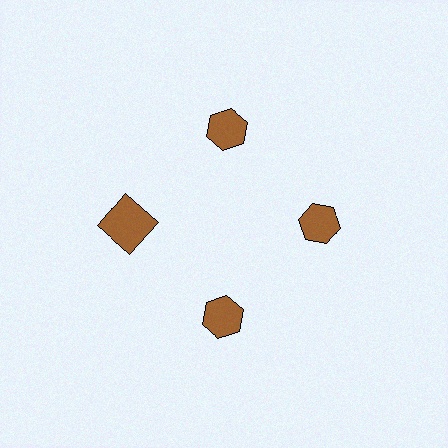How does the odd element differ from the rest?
It has a different shape: square instead of hexagon.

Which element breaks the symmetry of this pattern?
The brown square at roughly the 9 o'clock position breaks the symmetry. All other shapes are brown hexagons.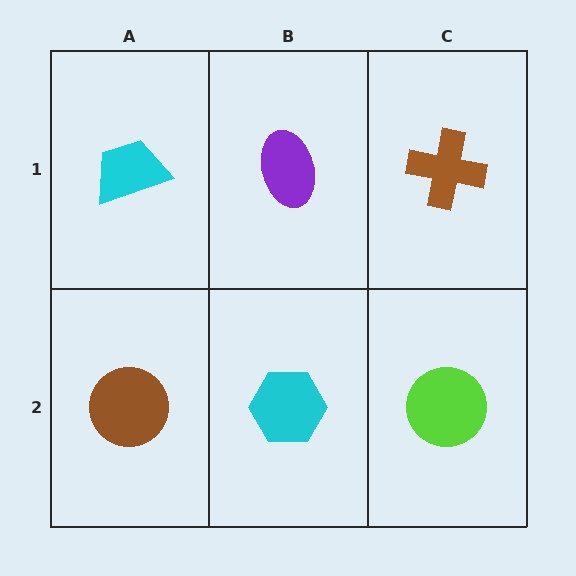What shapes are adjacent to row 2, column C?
A brown cross (row 1, column C), a cyan hexagon (row 2, column B).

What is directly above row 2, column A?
A cyan trapezoid.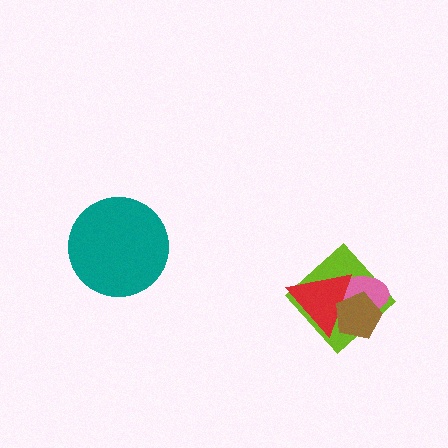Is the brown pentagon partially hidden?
No, no other shape covers it.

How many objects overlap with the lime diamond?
3 objects overlap with the lime diamond.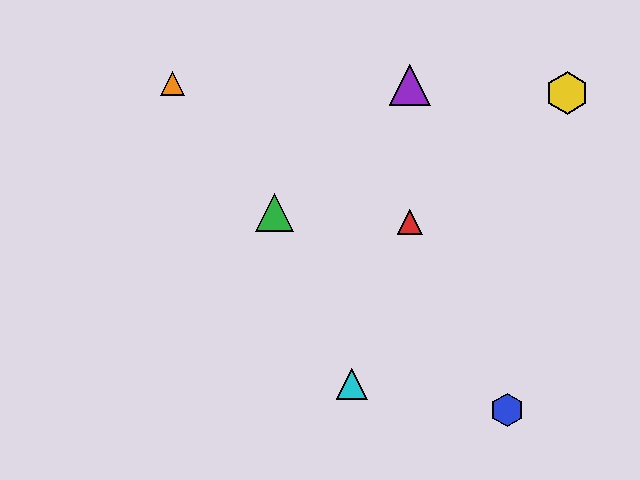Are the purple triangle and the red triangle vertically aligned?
Yes, both are at x≈410.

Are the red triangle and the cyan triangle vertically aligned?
No, the red triangle is at x≈410 and the cyan triangle is at x≈352.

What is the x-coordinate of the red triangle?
The red triangle is at x≈410.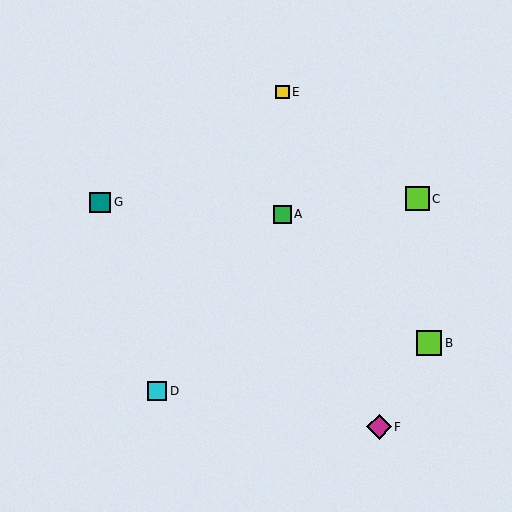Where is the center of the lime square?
The center of the lime square is at (417, 199).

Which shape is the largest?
The lime square (labeled B) is the largest.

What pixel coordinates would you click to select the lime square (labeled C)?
Click at (417, 199) to select the lime square C.